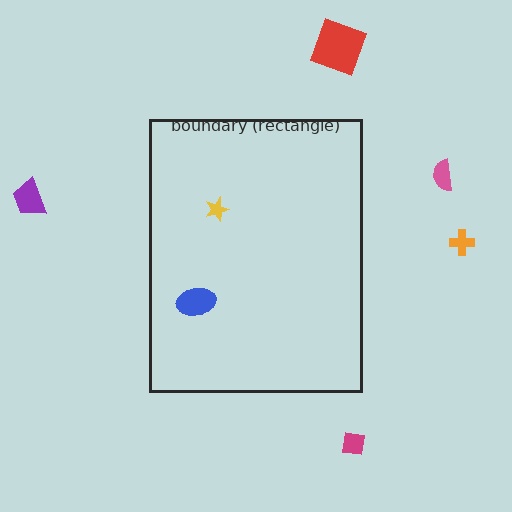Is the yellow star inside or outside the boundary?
Inside.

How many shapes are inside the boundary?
2 inside, 5 outside.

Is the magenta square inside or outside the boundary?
Outside.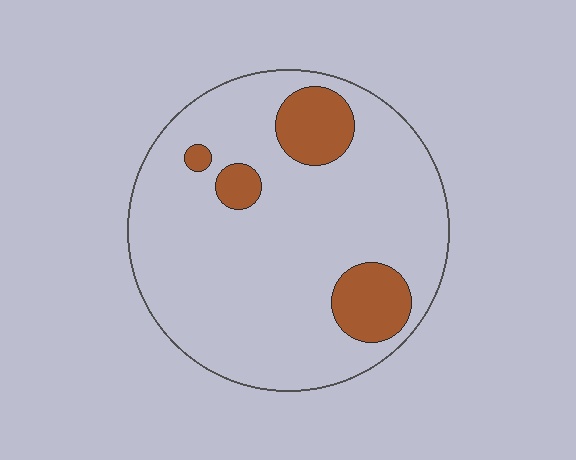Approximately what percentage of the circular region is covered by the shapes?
Approximately 15%.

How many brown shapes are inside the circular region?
4.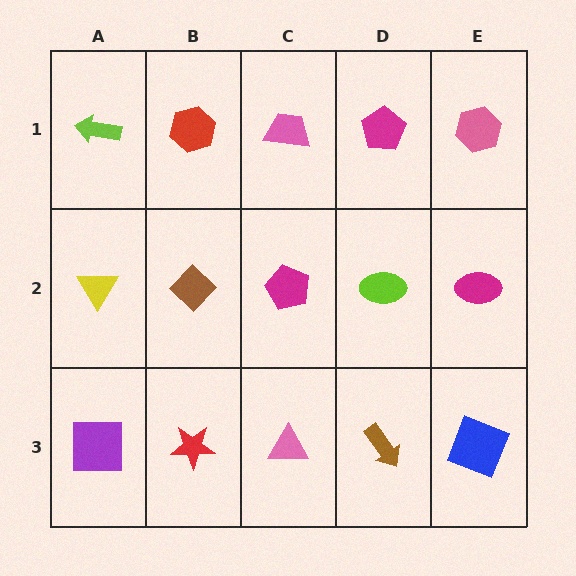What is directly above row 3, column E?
A magenta ellipse.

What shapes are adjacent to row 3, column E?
A magenta ellipse (row 2, column E), a brown arrow (row 3, column D).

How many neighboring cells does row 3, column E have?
2.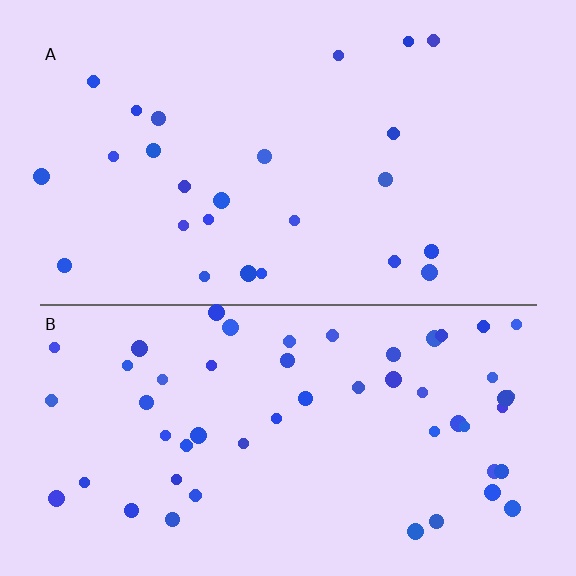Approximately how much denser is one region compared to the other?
Approximately 2.1× — region B over region A.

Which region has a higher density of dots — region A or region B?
B (the bottom).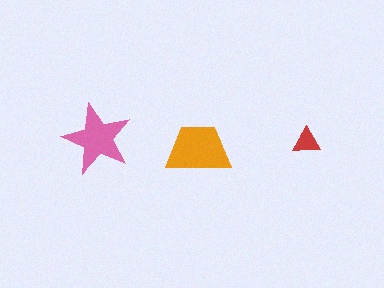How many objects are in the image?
There are 3 objects in the image.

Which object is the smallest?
The red triangle.